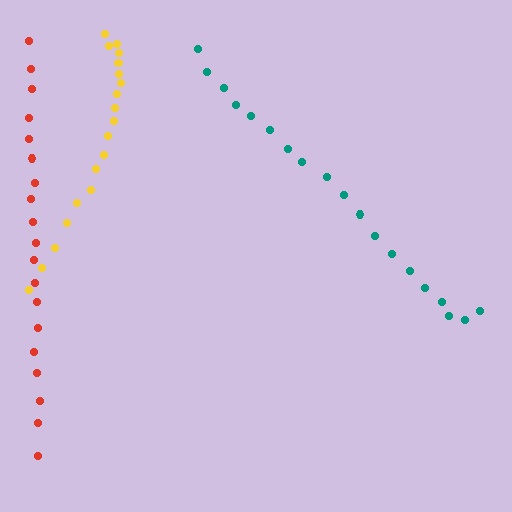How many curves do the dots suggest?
There are 3 distinct paths.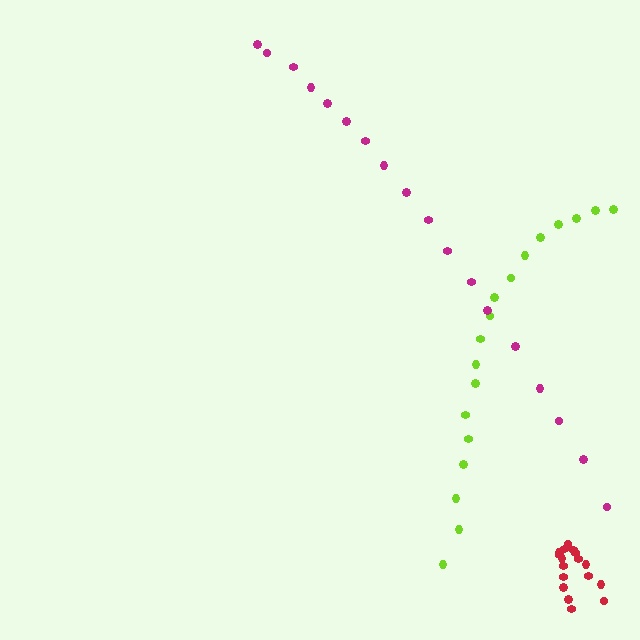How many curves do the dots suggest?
There are 3 distinct paths.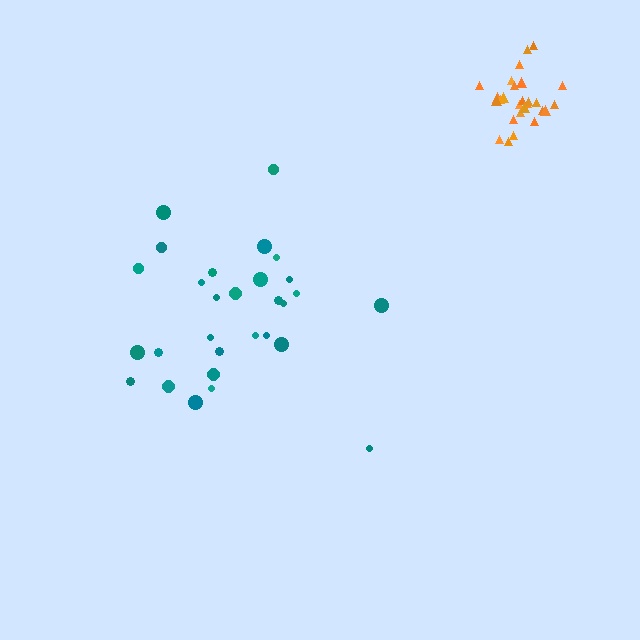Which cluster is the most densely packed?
Orange.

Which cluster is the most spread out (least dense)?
Teal.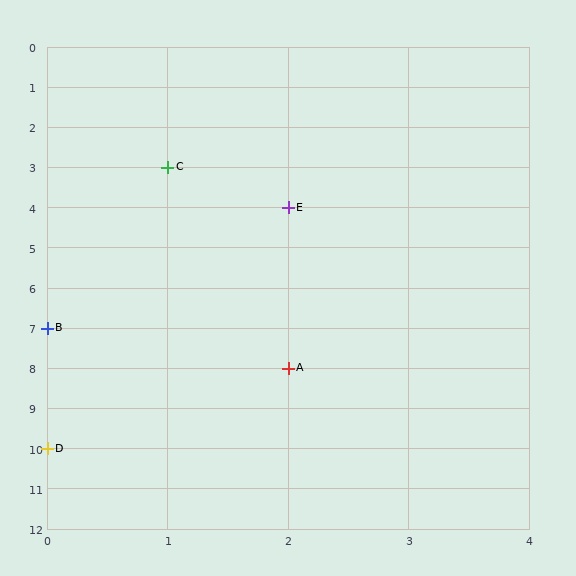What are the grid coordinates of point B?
Point B is at grid coordinates (0, 7).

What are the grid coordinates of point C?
Point C is at grid coordinates (1, 3).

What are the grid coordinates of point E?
Point E is at grid coordinates (2, 4).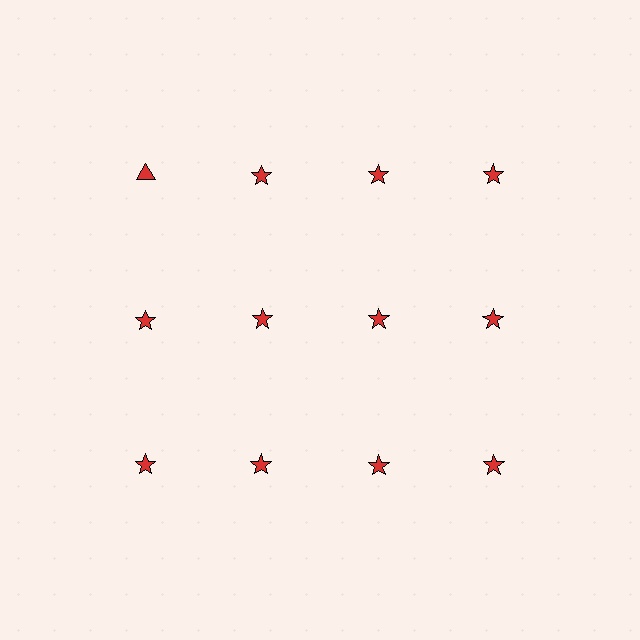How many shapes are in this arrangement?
There are 12 shapes arranged in a grid pattern.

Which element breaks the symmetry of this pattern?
The red triangle in the top row, leftmost column breaks the symmetry. All other shapes are red stars.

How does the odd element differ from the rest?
It has a different shape: triangle instead of star.